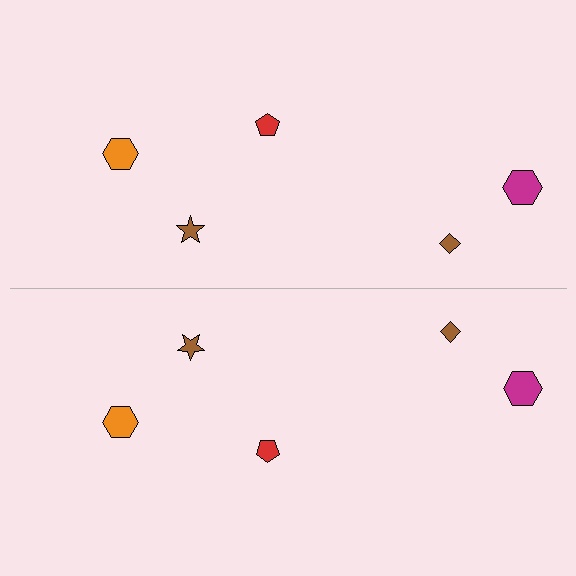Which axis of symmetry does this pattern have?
The pattern has a horizontal axis of symmetry running through the center of the image.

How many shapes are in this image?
There are 10 shapes in this image.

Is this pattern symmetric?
Yes, this pattern has bilateral (reflection) symmetry.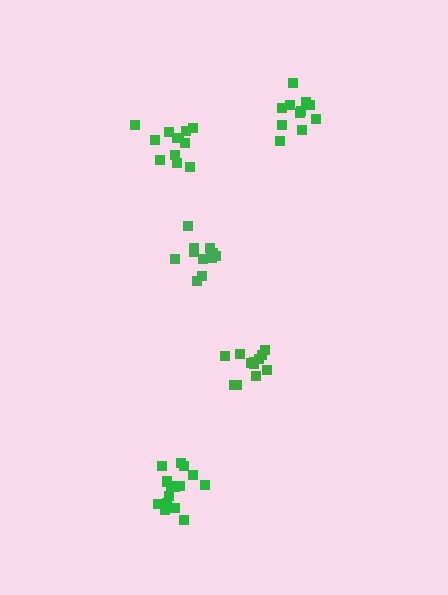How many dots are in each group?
Group 1: 12 dots, Group 2: 11 dots, Group 3: 16 dots, Group 4: 12 dots, Group 5: 12 dots (63 total).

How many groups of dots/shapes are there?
There are 5 groups.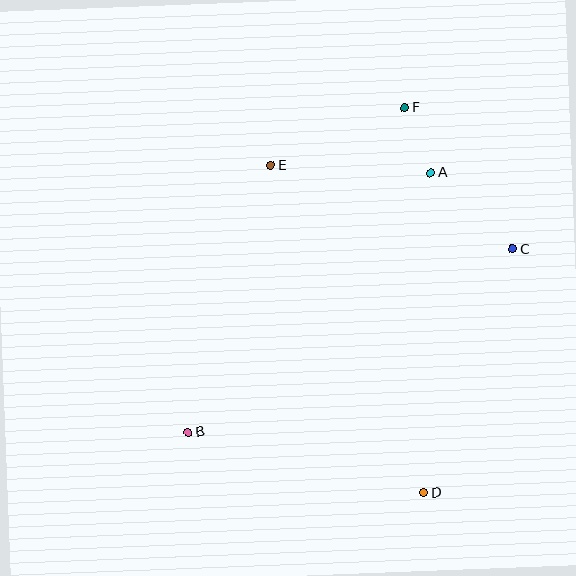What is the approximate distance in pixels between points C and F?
The distance between C and F is approximately 178 pixels.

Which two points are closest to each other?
Points A and F are closest to each other.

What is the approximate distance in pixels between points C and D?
The distance between C and D is approximately 259 pixels.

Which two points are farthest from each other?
Points B and F are farthest from each other.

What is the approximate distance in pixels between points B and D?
The distance between B and D is approximately 243 pixels.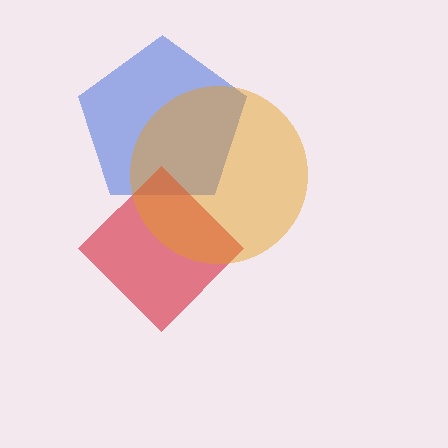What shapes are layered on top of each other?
The layered shapes are: a blue pentagon, a red diamond, an orange circle.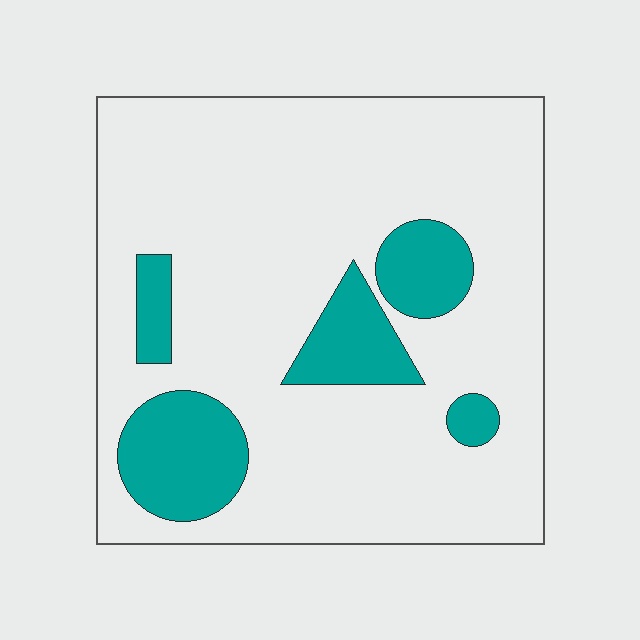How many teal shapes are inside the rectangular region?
5.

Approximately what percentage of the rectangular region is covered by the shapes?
Approximately 20%.